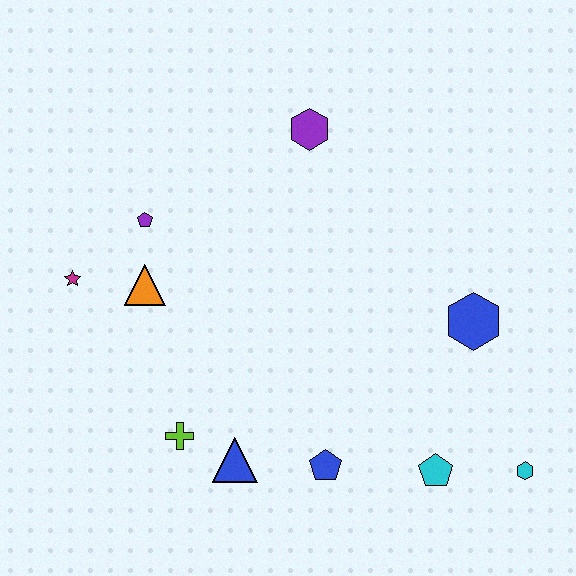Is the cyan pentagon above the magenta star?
No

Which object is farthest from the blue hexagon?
The magenta star is farthest from the blue hexagon.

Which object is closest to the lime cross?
The blue triangle is closest to the lime cross.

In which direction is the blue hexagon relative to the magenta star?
The blue hexagon is to the right of the magenta star.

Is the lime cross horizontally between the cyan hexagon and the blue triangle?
No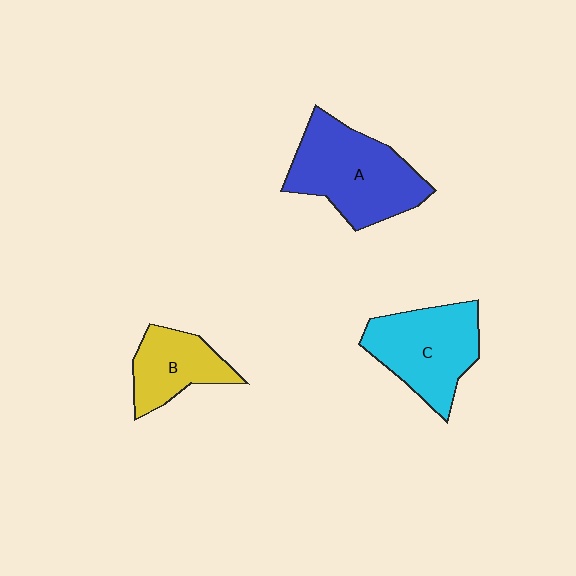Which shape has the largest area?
Shape A (blue).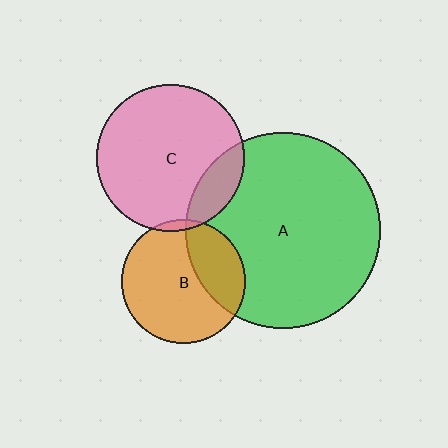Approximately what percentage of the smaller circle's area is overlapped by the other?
Approximately 30%.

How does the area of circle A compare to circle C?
Approximately 1.8 times.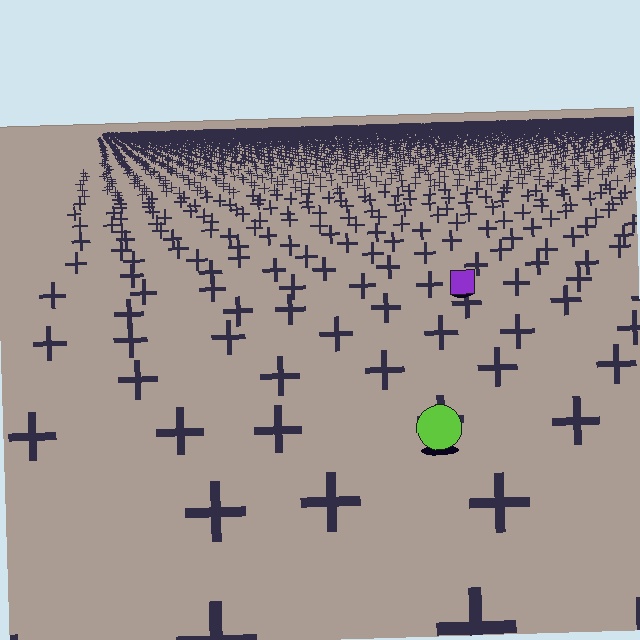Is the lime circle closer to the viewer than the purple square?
Yes. The lime circle is closer — you can tell from the texture gradient: the ground texture is coarser near it.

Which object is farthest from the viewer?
The purple square is farthest from the viewer. It appears smaller and the ground texture around it is denser.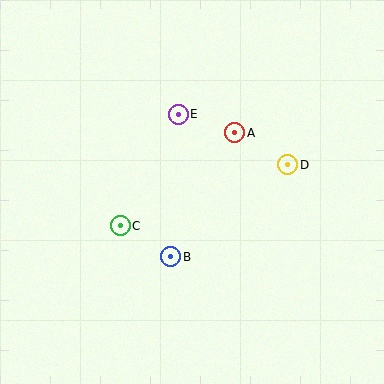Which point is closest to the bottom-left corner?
Point C is closest to the bottom-left corner.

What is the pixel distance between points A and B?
The distance between A and B is 140 pixels.